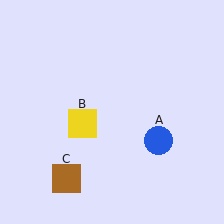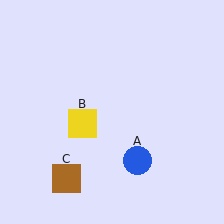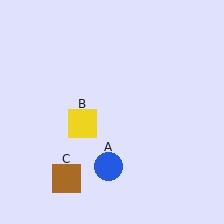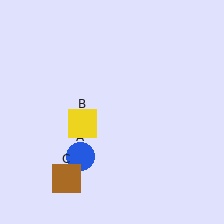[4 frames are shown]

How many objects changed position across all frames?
1 object changed position: blue circle (object A).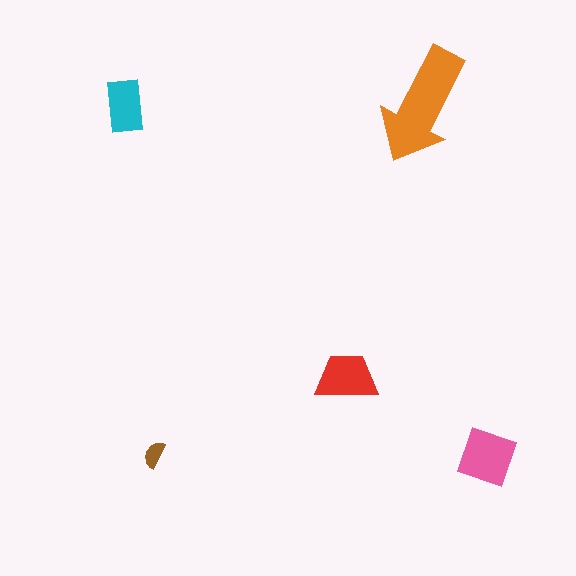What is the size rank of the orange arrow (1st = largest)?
1st.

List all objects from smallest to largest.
The brown semicircle, the cyan rectangle, the red trapezoid, the pink diamond, the orange arrow.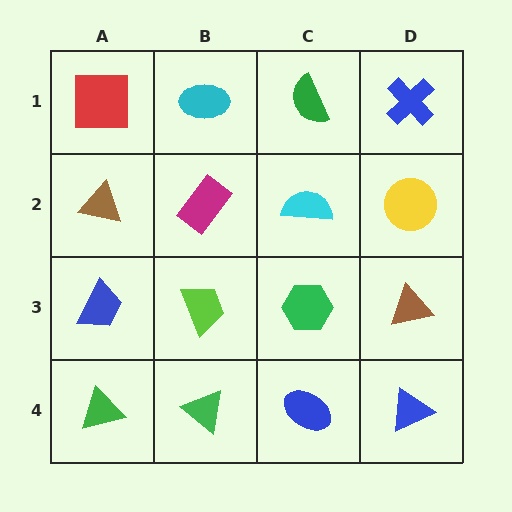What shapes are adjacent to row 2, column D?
A blue cross (row 1, column D), a brown triangle (row 3, column D), a cyan semicircle (row 2, column C).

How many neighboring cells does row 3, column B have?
4.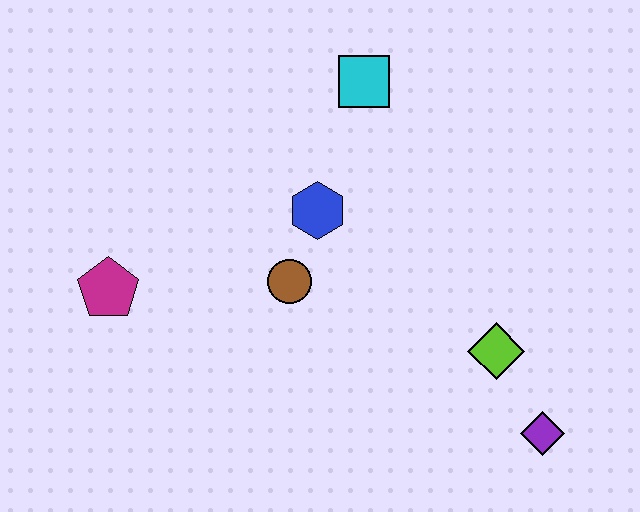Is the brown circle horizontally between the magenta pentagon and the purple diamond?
Yes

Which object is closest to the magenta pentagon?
The brown circle is closest to the magenta pentagon.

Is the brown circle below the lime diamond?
No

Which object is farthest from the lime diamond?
The magenta pentagon is farthest from the lime diamond.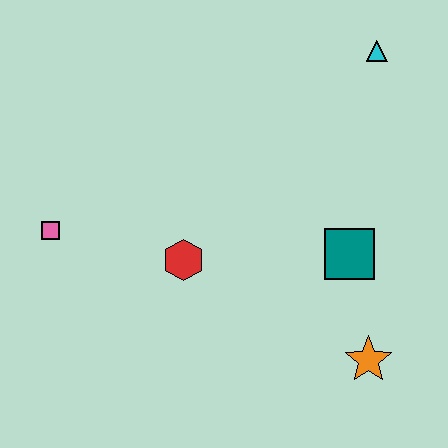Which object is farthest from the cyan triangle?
The pink square is farthest from the cyan triangle.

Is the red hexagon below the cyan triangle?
Yes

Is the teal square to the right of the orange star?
No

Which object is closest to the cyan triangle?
The teal square is closest to the cyan triangle.